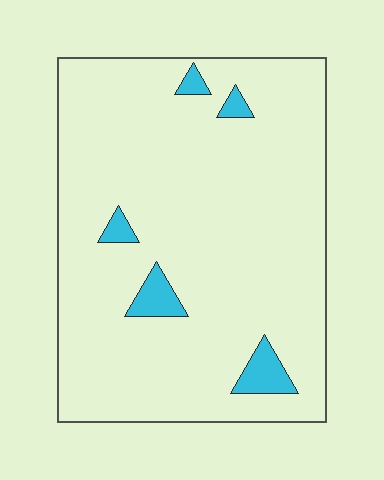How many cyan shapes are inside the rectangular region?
5.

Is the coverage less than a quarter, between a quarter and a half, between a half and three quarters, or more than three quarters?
Less than a quarter.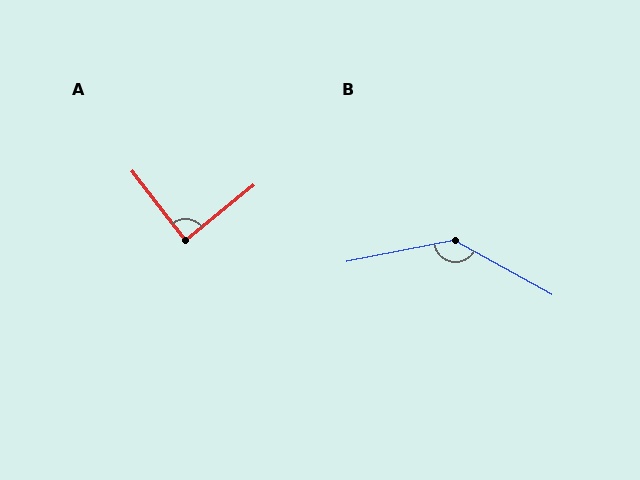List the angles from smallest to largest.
A (88°), B (140°).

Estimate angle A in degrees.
Approximately 88 degrees.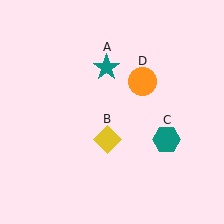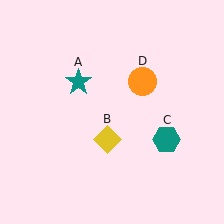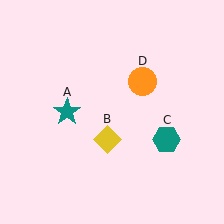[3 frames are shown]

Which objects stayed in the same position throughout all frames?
Yellow diamond (object B) and teal hexagon (object C) and orange circle (object D) remained stationary.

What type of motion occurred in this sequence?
The teal star (object A) rotated counterclockwise around the center of the scene.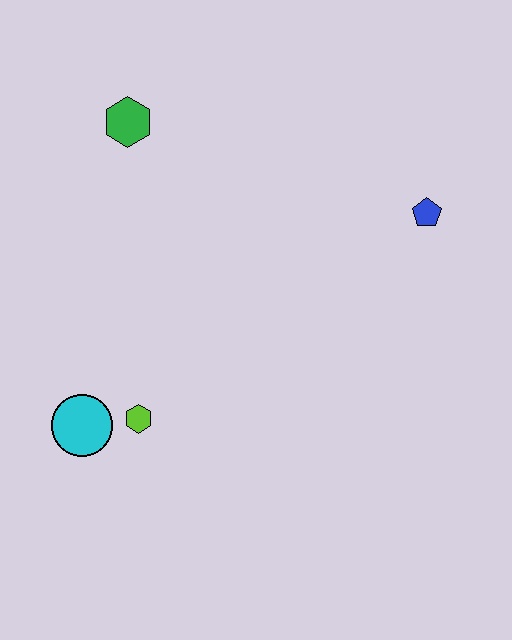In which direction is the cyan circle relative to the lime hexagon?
The cyan circle is to the left of the lime hexagon.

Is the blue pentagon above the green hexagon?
No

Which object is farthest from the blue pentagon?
The cyan circle is farthest from the blue pentagon.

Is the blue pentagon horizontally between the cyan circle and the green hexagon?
No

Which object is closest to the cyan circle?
The lime hexagon is closest to the cyan circle.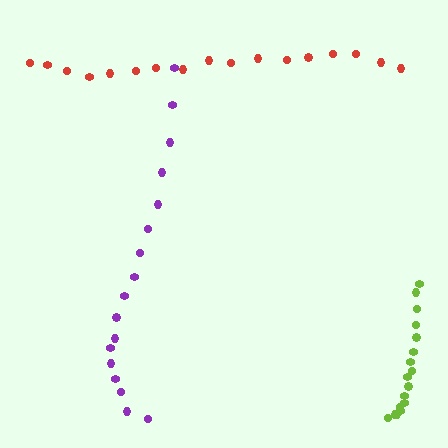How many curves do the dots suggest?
There are 3 distinct paths.